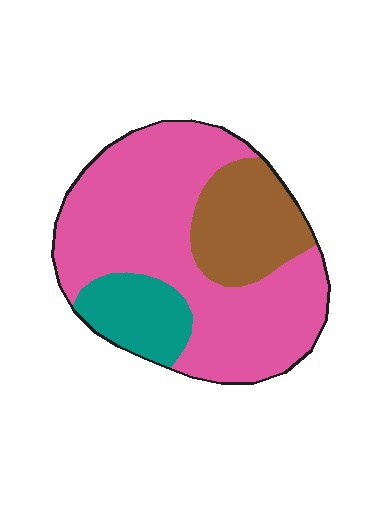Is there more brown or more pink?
Pink.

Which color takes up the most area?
Pink, at roughly 65%.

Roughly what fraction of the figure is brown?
Brown takes up about one fifth (1/5) of the figure.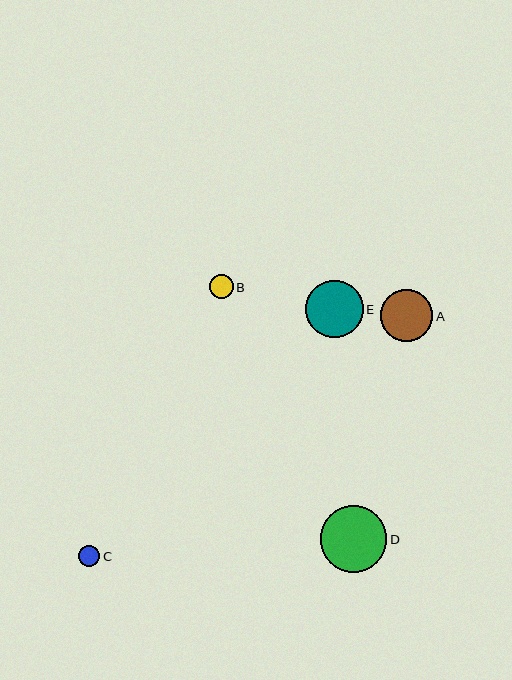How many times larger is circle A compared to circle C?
Circle A is approximately 2.5 times the size of circle C.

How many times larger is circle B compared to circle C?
Circle B is approximately 1.1 times the size of circle C.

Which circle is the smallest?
Circle C is the smallest with a size of approximately 21 pixels.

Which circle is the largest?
Circle D is the largest with a size of approximately 67 pixels.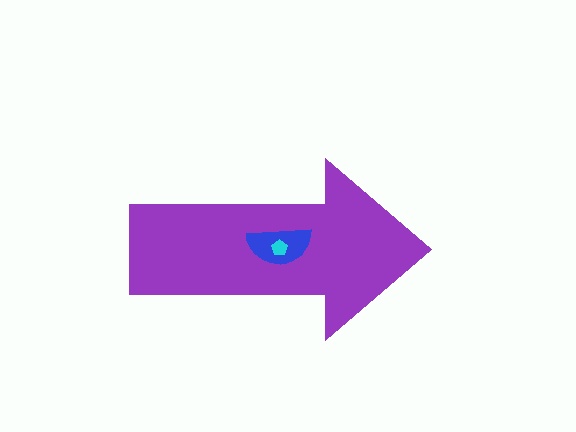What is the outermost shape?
The purple arrow.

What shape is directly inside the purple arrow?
The blue semicircle.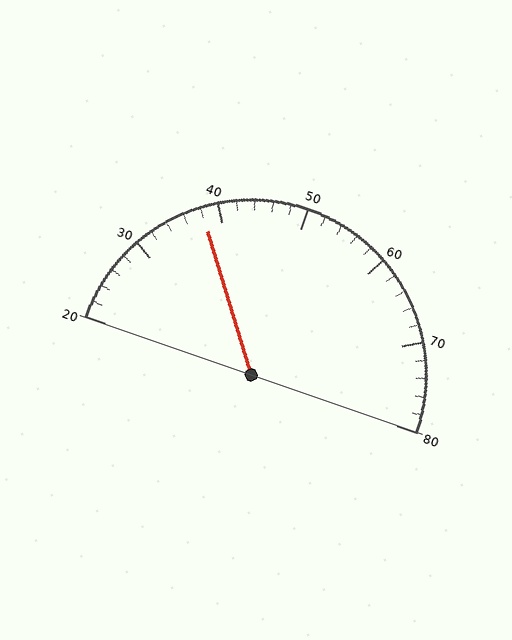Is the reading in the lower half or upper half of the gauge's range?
The reading is in the lower half of the range (20 to 80).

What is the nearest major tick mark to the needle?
The nearest major tick mark is 40.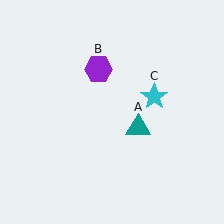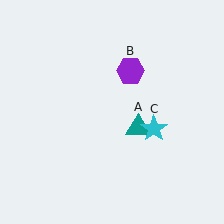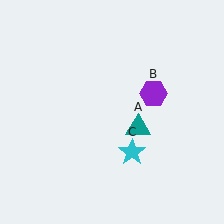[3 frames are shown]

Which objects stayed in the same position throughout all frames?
Teal triangle (object A) remained stationary.